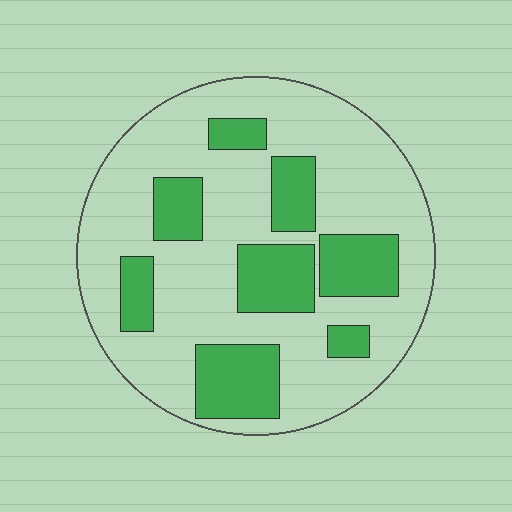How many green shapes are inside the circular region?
8.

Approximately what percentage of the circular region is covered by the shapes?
Approximately 30%.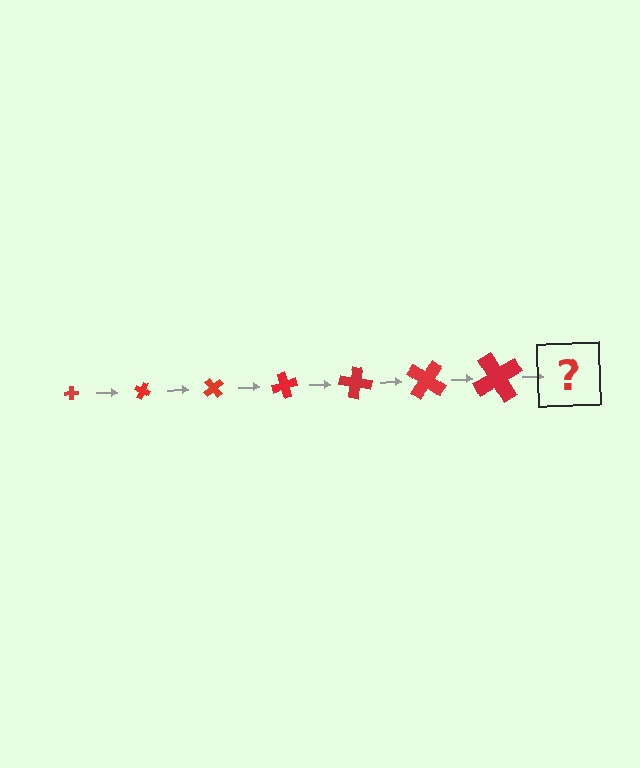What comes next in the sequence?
The next element should be a cross, larger than the previous one and rotated 175 degrees from the start.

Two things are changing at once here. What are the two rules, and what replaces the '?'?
The two rules are that the cross grows larger each step and it rotates 25 degrees each step. The '?' should be a cross, larger than the previous one and rotated 175 degrees from the start.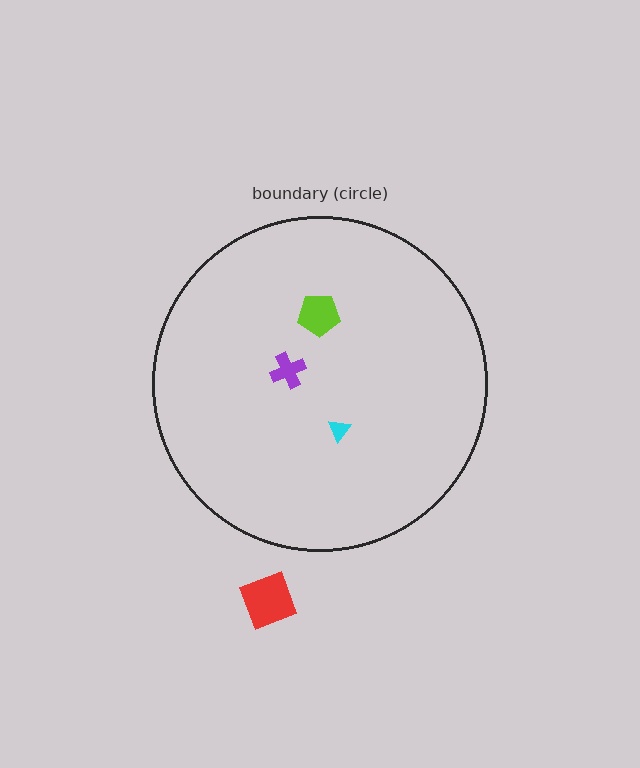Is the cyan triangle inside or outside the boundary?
Inside.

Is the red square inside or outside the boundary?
Outside.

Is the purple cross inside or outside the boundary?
Inside.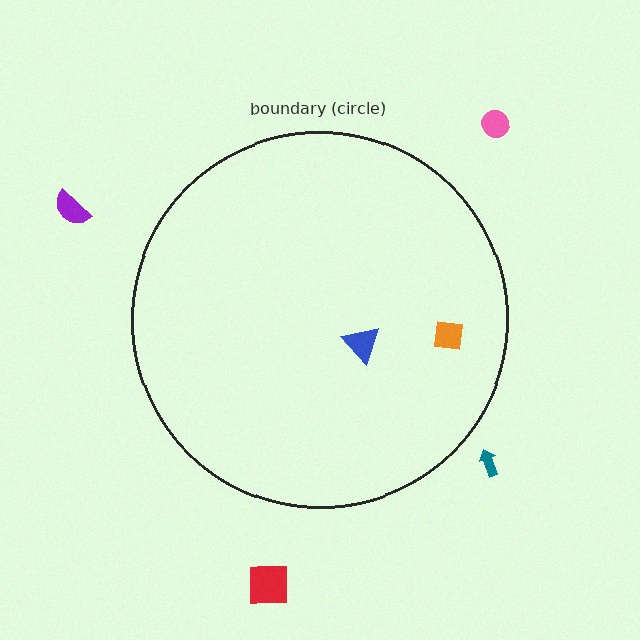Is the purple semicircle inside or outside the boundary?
Outside.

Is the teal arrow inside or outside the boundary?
Outside.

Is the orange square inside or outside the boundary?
Inside.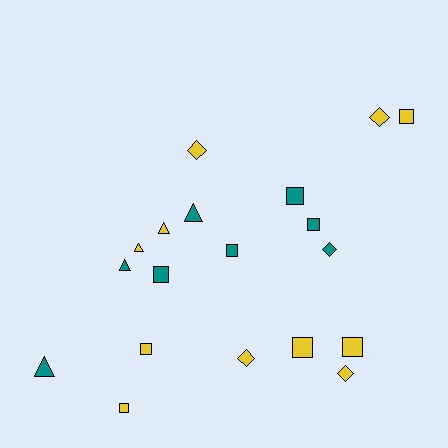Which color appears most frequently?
Yellow, with 11 objects.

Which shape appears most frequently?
Square, with 9 objects.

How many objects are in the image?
There are 19 objects.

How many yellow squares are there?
There are 5 yellow squares.